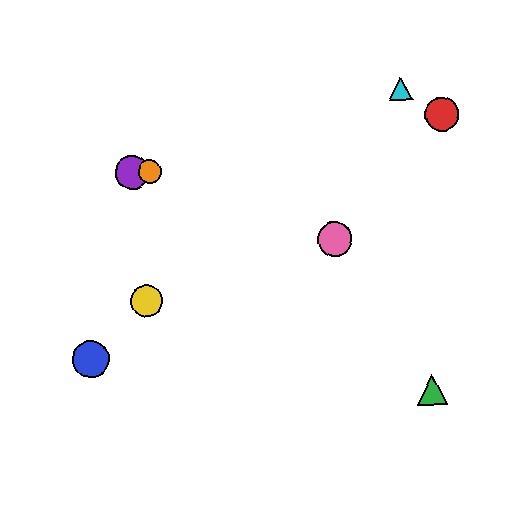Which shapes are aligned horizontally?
The purple circle, the orange circle are aligned horizontally.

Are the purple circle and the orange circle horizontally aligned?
Yes, both are at y≈173.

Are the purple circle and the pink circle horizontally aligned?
No, the purple circle is at y≈173 and the pink circle is at y≈239.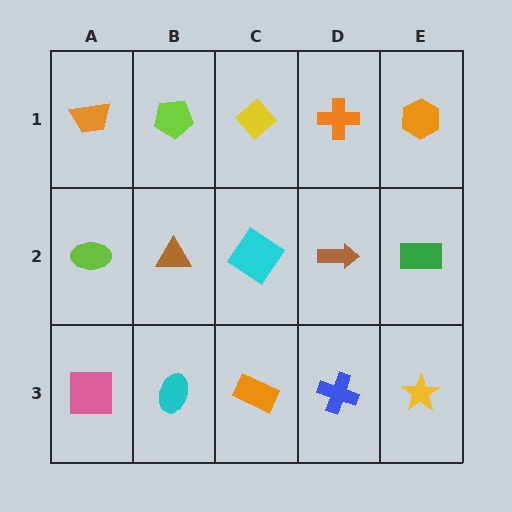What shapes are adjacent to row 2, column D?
An orange cross (row 1, column D), a blue cross (row 3, column D), a cyan diamond (row 2, column C), a green rectangle (row 2, column E).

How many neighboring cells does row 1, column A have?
2.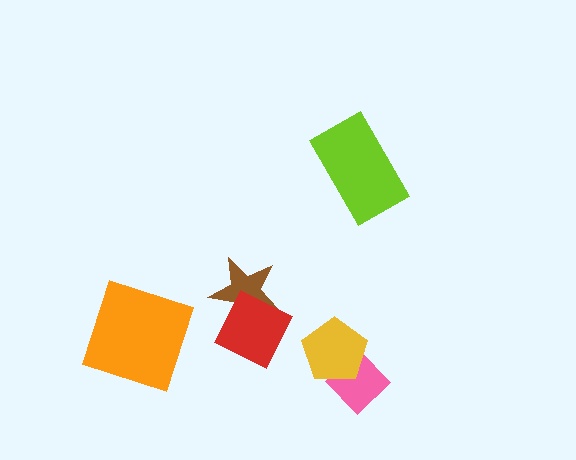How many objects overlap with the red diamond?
1 object overlaps with the red diamond.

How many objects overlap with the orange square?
0 objects overlap with the orange square.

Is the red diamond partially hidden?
No, no other shape covers it.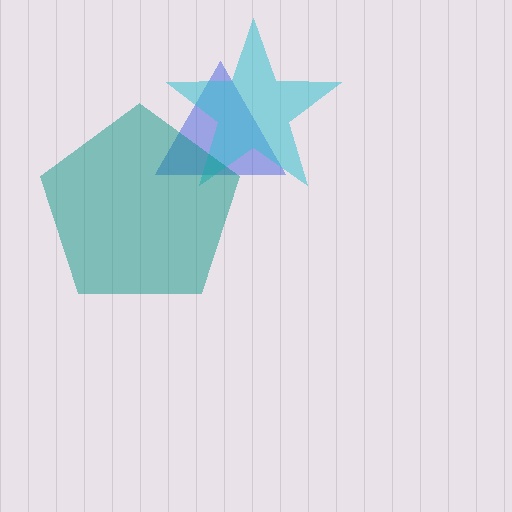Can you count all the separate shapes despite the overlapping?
Yes, there are 3 separate shapes.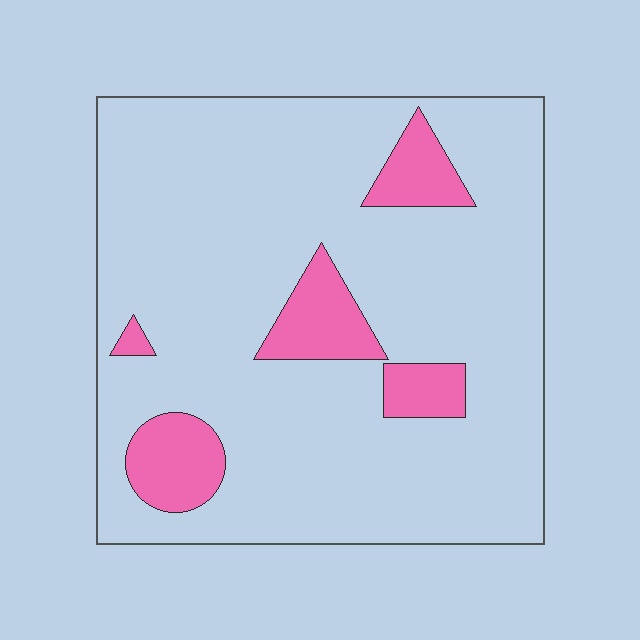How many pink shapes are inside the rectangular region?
5.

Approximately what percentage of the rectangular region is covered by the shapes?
Approximately 15%.